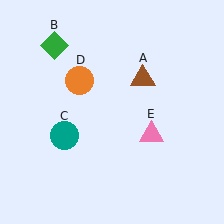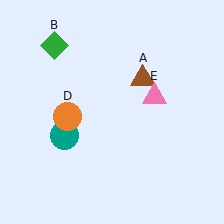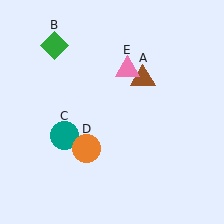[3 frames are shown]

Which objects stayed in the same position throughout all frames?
Brown triangle (object A) and green diamond (object B) and teal circle (object C) remained stationary.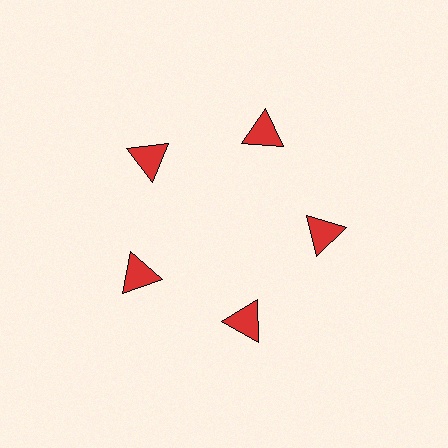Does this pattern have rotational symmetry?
Yes, this pattern has 5-fold rotational symmetry. It looks the same after rotating 72 degrees around the center.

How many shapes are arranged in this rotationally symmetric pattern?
There are 5 shapes, arranged in 5 groups of 1.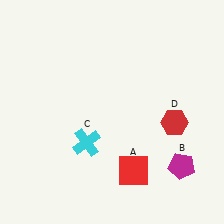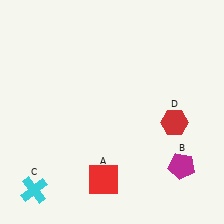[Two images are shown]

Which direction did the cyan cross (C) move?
The cyan cross (C) moved left.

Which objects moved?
The objects that moved are: the red square (A), the cyan cross (C).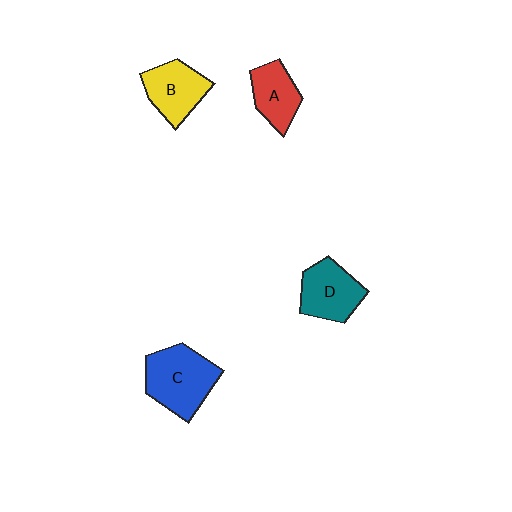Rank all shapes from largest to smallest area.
From largest to smallest: C (blue), D (teal), B (yellow), A (red).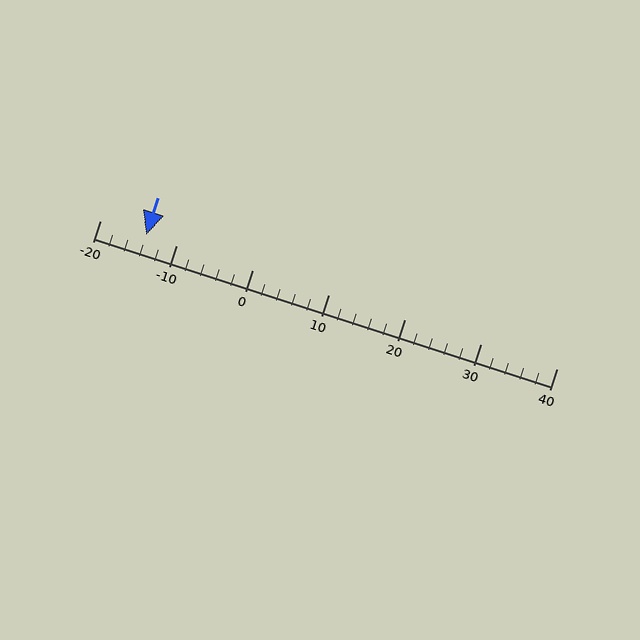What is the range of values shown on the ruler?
The ruler shows values from -20 to 40.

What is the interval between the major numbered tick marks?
The major tick marks are spaced 10 units apart.